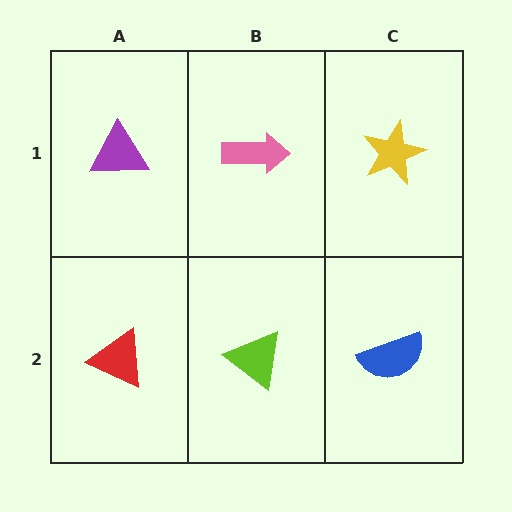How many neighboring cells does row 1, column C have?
2.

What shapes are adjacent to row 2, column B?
A pink arrow (row 1, column B), a red triangle (row 2, column A), a blue semicircle (row 2, column C).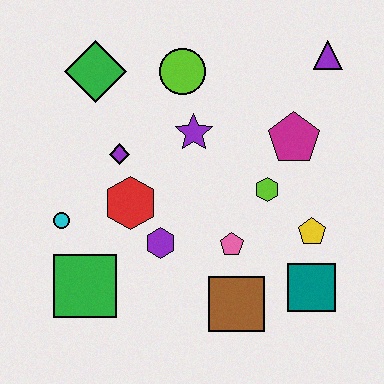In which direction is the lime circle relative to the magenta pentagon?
The lime circle is to the left of the magenta pentagon.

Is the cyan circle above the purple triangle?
No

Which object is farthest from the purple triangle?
The green square is farthest from the purple triangle.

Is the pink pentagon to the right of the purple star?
Yes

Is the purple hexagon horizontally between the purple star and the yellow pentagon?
No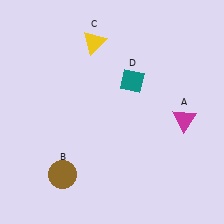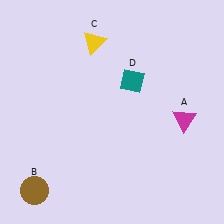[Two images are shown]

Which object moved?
The brown circle (B) moved left.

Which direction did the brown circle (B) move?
The brown circle (B) moved left.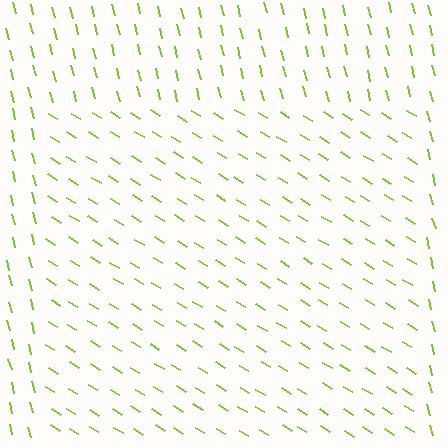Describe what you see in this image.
The image is filled with small lime line segments. A rectangle region in the image has lines oriented differently from the surrounding lines, creating a visible texture boundary.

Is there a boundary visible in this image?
Yes, there is a texture boundary formed by a change in line orientation.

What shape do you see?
I see a rectangle.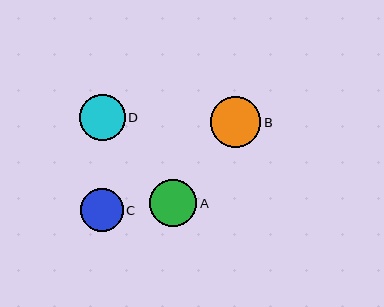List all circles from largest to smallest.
From largest to smallest: B, A, D, C.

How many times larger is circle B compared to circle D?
Circle B is approximately 1.1 times the size of circle D.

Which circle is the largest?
Circle B is the largest with a size of approximately 51 pixels.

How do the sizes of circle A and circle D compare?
Circle A and circle D are approximately the same size.